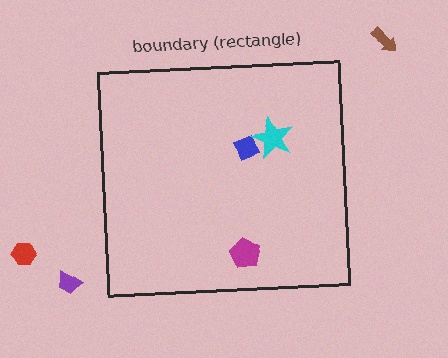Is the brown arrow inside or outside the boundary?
Outside.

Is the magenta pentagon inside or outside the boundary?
Inside.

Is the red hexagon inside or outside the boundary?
Outside.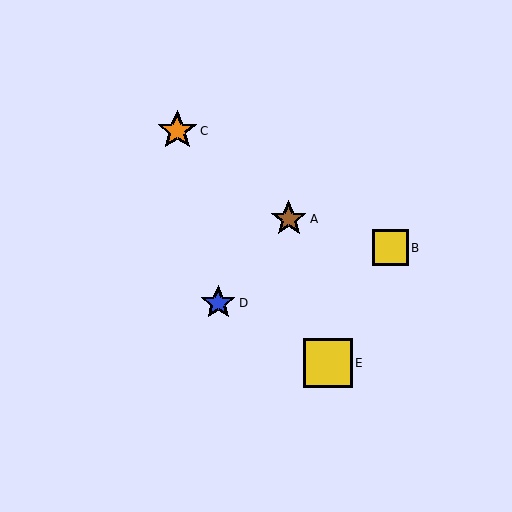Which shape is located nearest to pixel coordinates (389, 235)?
The yellow square (labeled B) at (391, 248) is nearest to that location.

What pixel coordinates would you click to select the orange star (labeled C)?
Click at (177, 131) to select the orange star C.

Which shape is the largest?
The yellow square (labeled E) is the largest.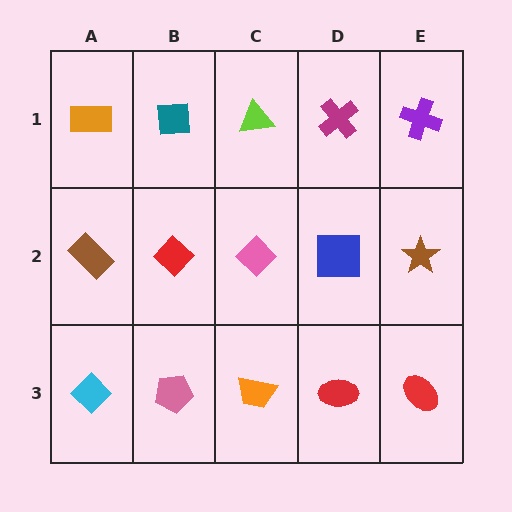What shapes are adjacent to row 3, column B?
A red diamond (row 2, column B), a cyan diamond (row 3, column A), an orange trapezoid (row 3, column C).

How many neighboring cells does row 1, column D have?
3.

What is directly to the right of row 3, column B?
An orange trapezoid.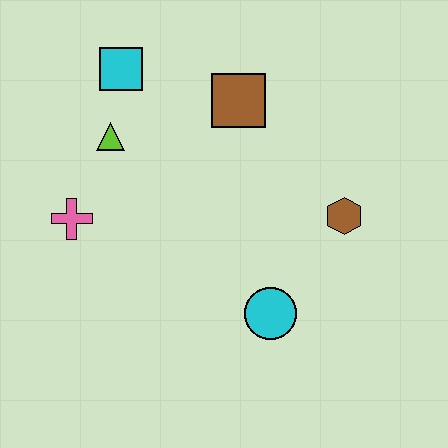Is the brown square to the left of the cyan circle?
Yes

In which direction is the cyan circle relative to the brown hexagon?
The cyan circle is below the brown hexagon.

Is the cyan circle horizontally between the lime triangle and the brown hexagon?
Yes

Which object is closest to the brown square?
The cyan square is closest to the brown square.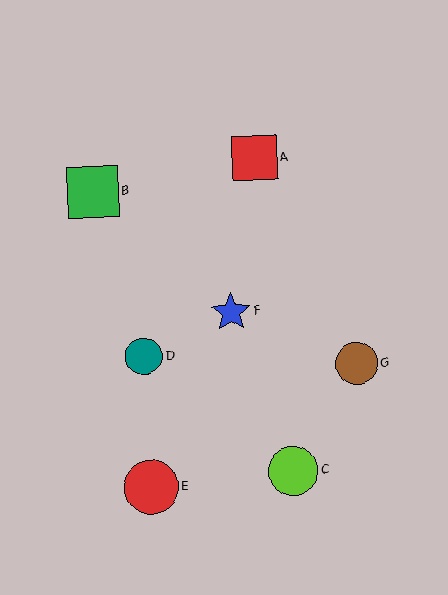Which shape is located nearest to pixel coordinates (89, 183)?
The green square (labeled B) at (93, 192) is nearest to that location.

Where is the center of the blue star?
The center of the blue star is at (231, 312).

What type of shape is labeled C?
Shape C is a lime circle.